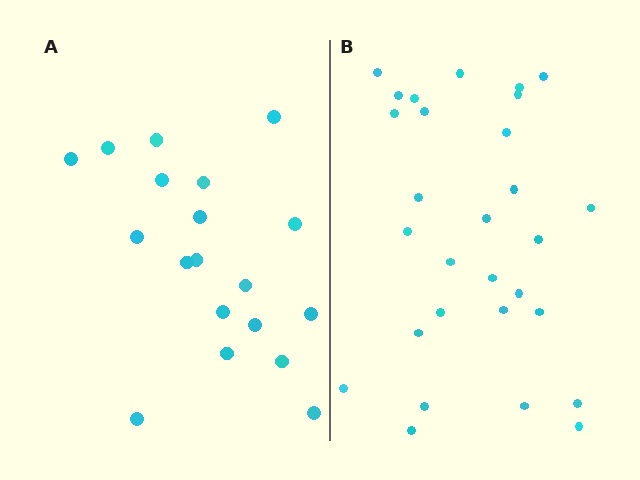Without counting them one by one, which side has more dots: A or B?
Region B (the right region) has more dots.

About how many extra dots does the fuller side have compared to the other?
Region B has roughly 10 or so more dots than region A.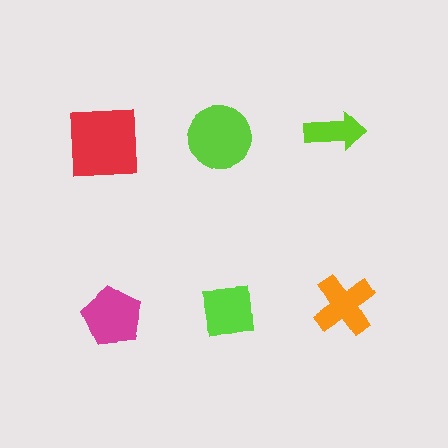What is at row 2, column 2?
A lime square.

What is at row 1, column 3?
A lime arrow.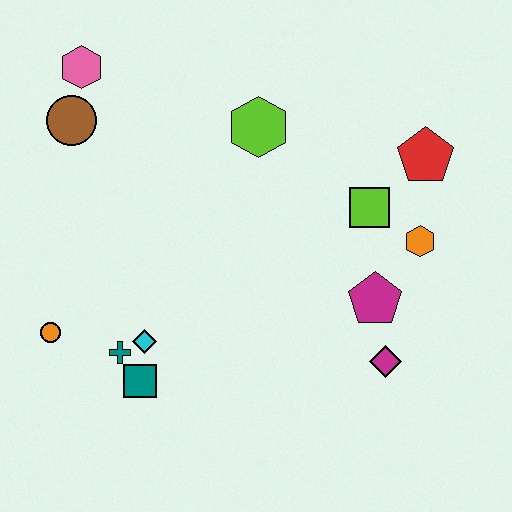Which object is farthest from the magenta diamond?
The pink hexagon is farthest from the magenta diamond.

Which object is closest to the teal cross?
The cyan diamond is closest to the teal cross.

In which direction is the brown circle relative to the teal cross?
The brown circle is above the teal cross.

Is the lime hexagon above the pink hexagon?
No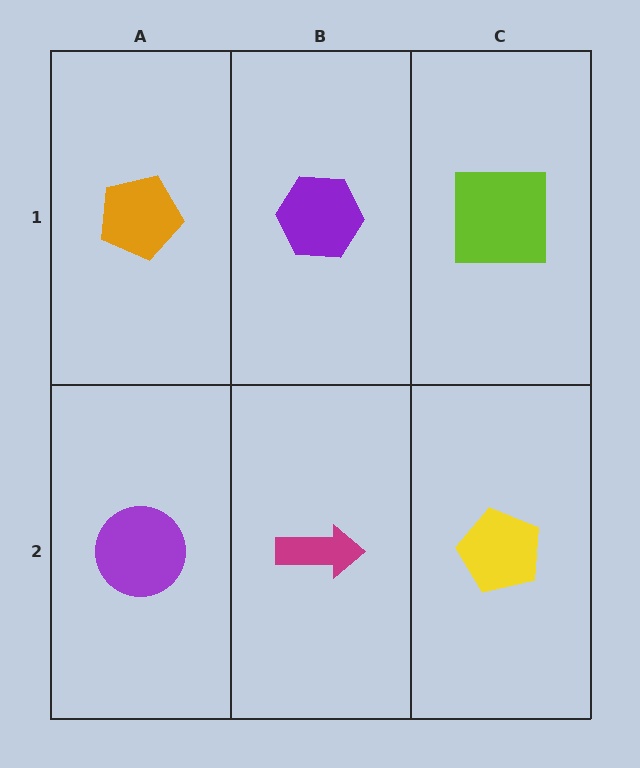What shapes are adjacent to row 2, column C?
A lime square (row 1, column C), a magenta arrow (row 2, column B).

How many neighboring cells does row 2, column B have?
3.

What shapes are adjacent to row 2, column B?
A purple hexagon (row 1, column B), a purple circle (row 2, column A), a yellow pentagon (row 2, column C).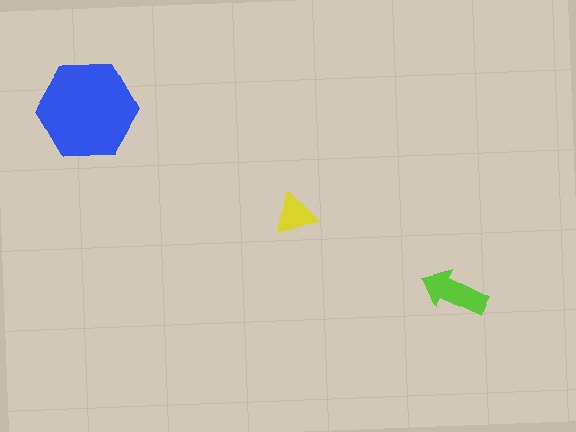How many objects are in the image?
There are 3 objects in the image.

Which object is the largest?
The blue hexagon.